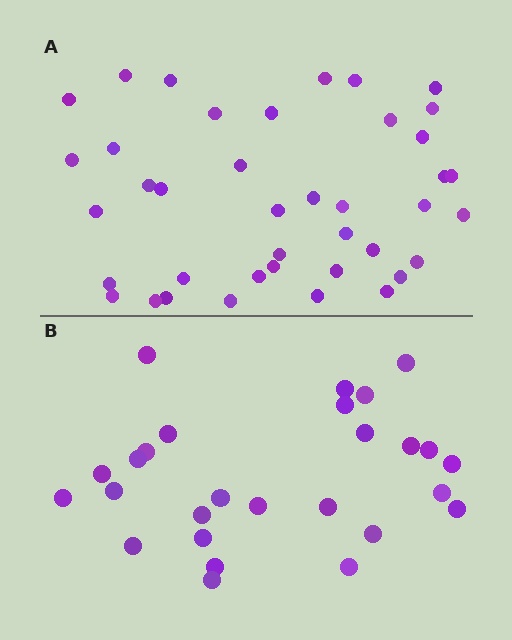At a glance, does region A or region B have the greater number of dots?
Region A (the top region) has more dots.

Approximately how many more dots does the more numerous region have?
Region A has approximately 15 more dots than region B.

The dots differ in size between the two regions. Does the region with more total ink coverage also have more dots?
No. Region B has more total ink coverage because its dots are larger, but region A actually contains more individual dots. Total area can be misleading — the number of items is what matters here.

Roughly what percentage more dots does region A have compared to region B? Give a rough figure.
About 50% more.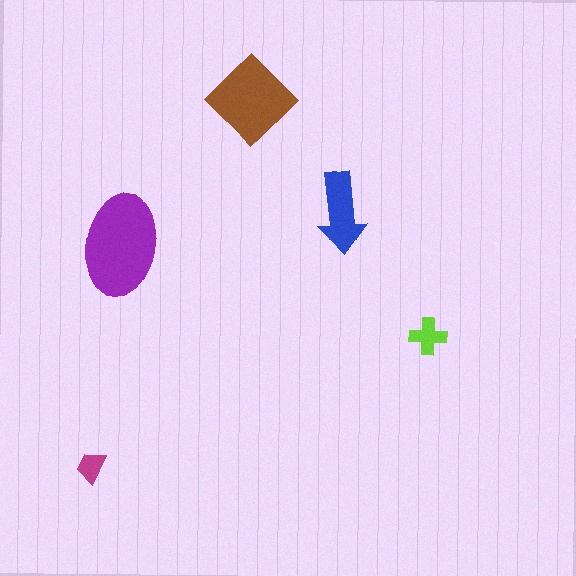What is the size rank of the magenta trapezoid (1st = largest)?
5th.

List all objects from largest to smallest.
The purple ellipse, the brown diamond, the blue arrow, the lime cross, the magenta trapezoid.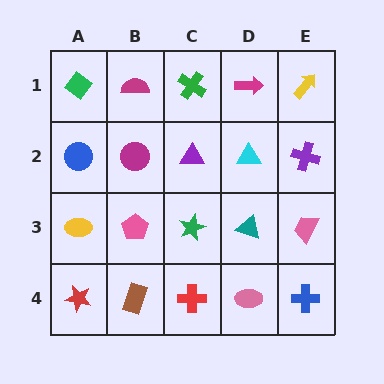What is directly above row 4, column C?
A green star.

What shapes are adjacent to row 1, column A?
A blue circle (row 2, column A), a magenta semicircle (row 1, column B).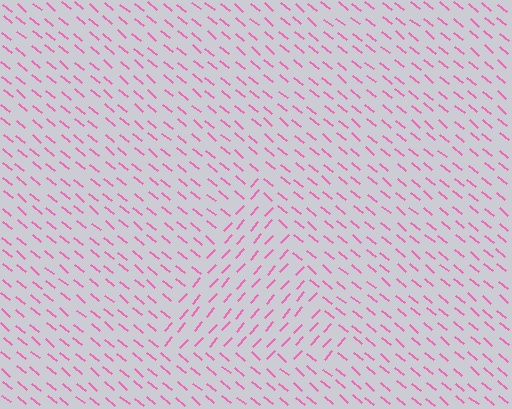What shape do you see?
I see a triangle.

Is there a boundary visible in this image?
Yes, there is a texture boundary formed by a change in line orientation.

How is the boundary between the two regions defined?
The boundary is defined purely by a change in line orientation (approximately 88 degrees difference). All lines are the same color and thickness.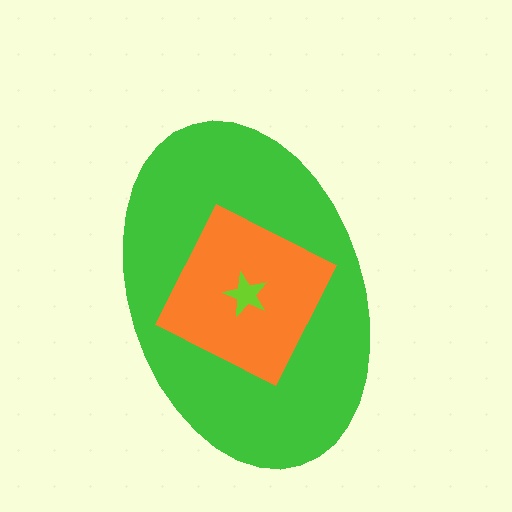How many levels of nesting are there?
3.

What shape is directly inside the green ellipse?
The orange diamond.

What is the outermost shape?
The green ellipse.